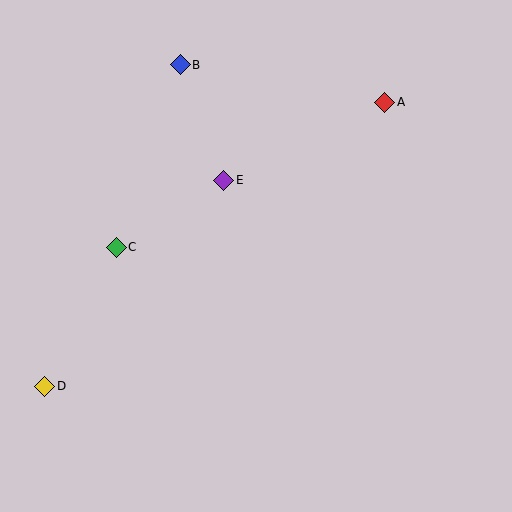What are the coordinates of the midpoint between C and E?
The midpoint between C and E is at (170, 214).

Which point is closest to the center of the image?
Point E at (224, 180) is closest to the center.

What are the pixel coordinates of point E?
Point E is at (224, 180).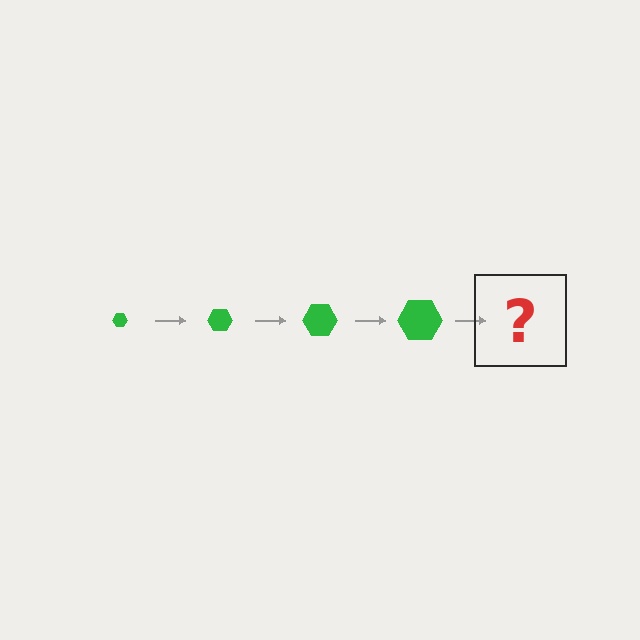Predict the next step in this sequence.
The next step is a green hexagon, larger than the previous one.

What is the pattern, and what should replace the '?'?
The pattern is that the hexagon gets progressively larger each step. The '?' should be a green hexagon, larger than the previous one.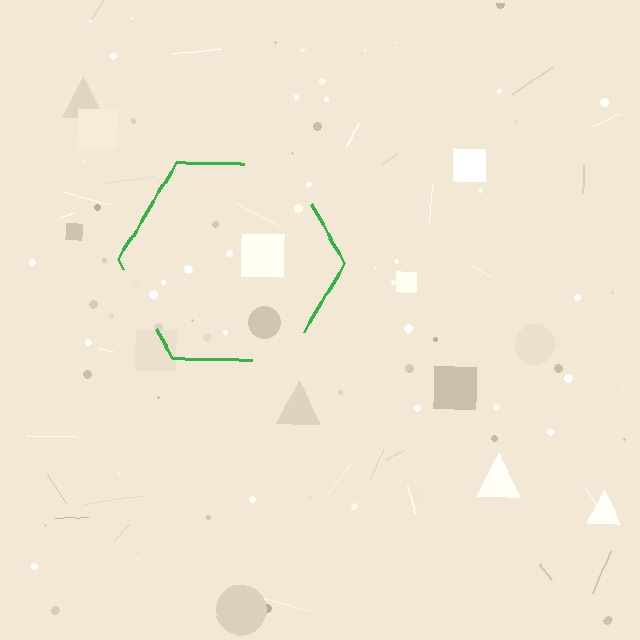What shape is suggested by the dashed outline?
The dashed outline suggests a hexagon.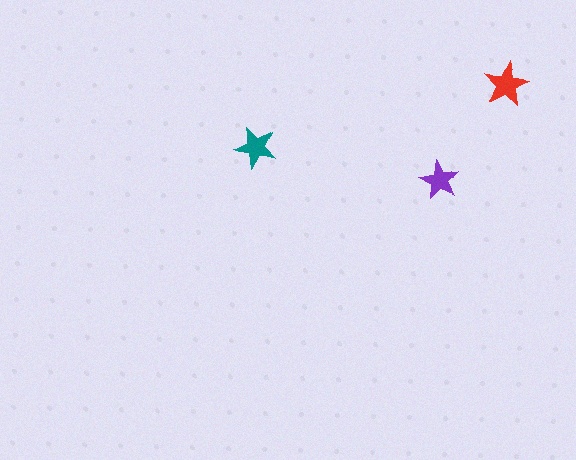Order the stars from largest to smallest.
the red one, the teal one, the purple one.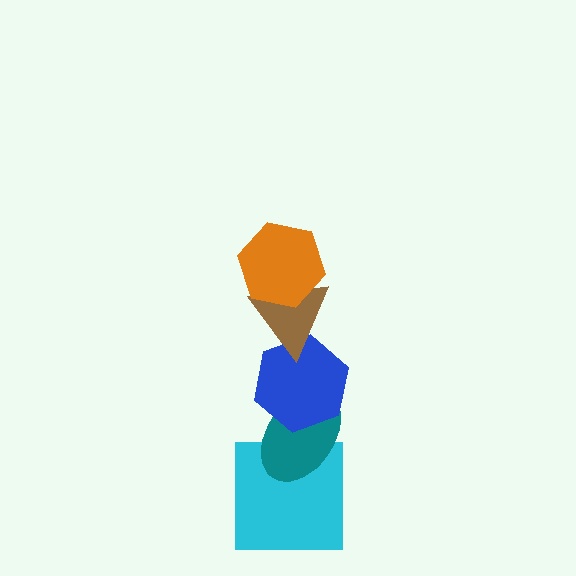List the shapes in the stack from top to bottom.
From top to bottom: the orange hexagon, the brown triangle, the blue hexagon, the teal ellipse, the cyan square.